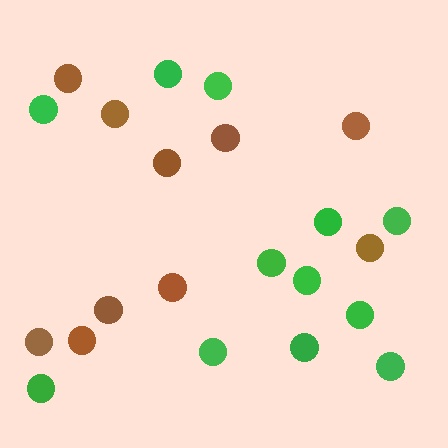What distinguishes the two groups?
There are 2 groups: one group of green circles (12) and one group of brown circles (10).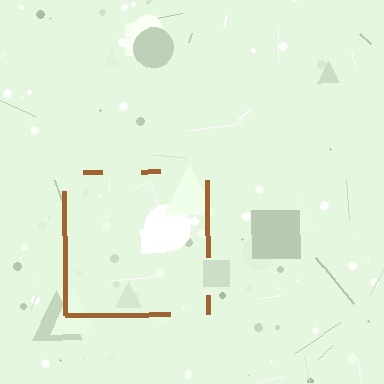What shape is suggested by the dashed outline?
The dashed outline suggests a square.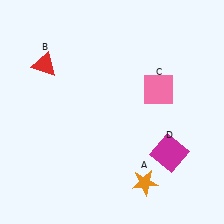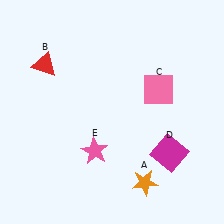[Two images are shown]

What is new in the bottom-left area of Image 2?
A pink star (E) was added in the bottom-left area of Image 2.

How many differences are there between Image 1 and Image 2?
There is 1 difference between the two images.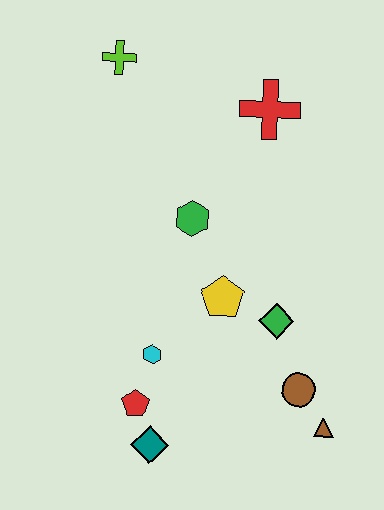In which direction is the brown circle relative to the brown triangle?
The brown circle is above the brown triangle.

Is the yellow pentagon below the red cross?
Yes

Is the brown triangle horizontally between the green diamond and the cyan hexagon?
No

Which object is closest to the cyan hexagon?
The red pentagon is closest to the cyan hexagon.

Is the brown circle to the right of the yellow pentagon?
Yes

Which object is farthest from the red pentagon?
The lime cross is farthest from the red pentagon.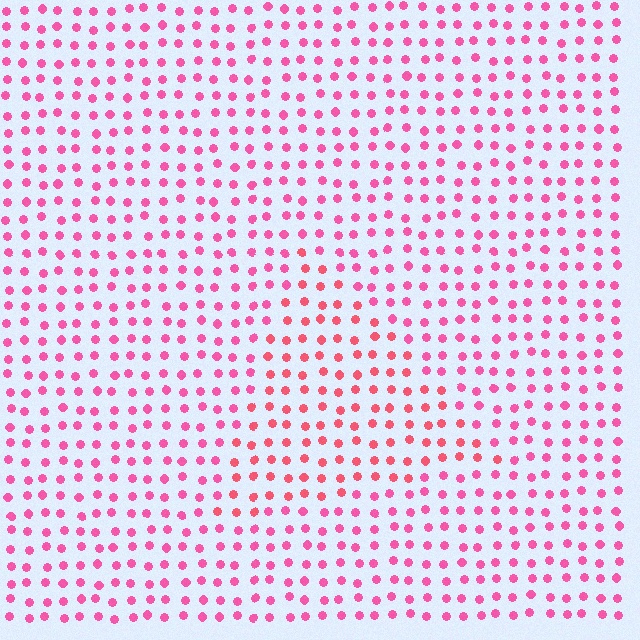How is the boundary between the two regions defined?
The boundary is defined purely by a slight shift in hue (about 21 degrees). Spacing, size, and orientation are identical on both sides.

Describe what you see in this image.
The image is filled with small pink elements in a uniform arrangement. A triangle-shaped region is visible where the elements are tinted to a slightly different hue, forming a subtle color boundary.